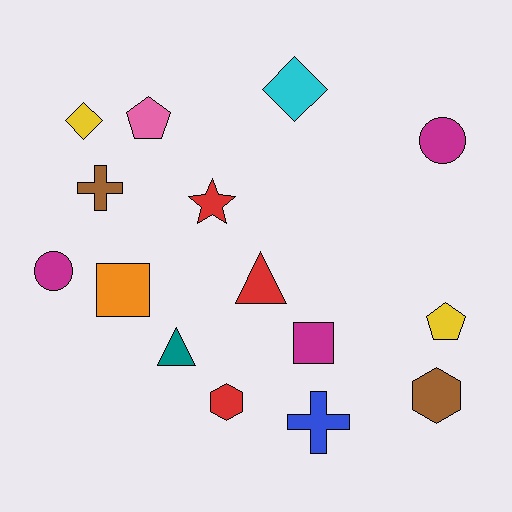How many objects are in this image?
There are 15 objects.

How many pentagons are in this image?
There are 2 pentagons.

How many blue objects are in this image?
There is 1 blue object.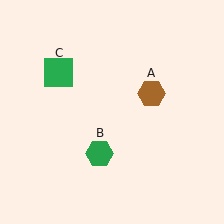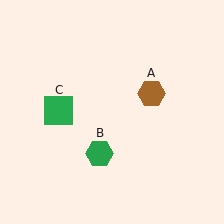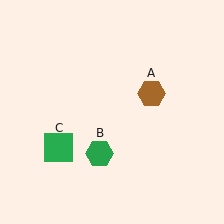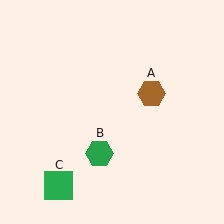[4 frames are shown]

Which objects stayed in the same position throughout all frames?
Brown hexagon (object A) and green hexagon (object B) remained stationary.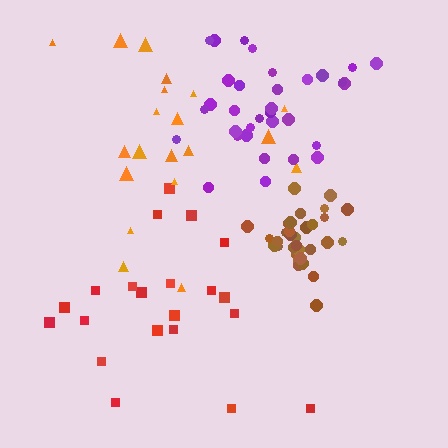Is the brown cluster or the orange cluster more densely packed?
Brown.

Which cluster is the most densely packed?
Brown.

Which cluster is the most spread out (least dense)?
Red.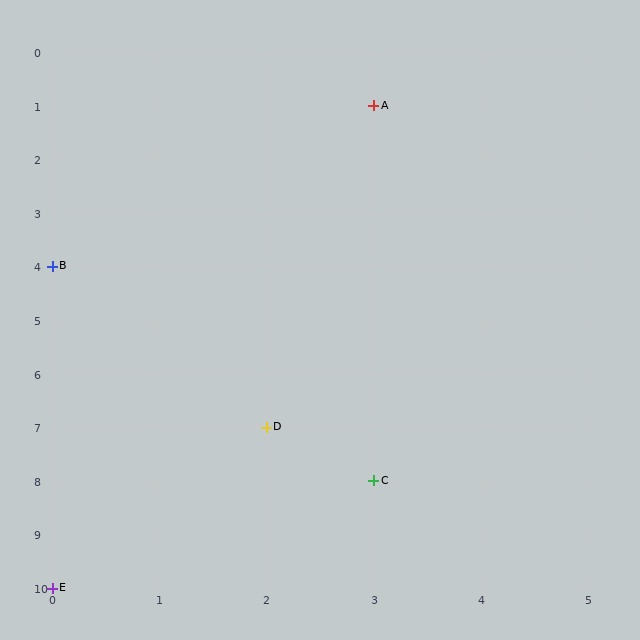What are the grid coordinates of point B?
Point B is at grid coordinates (0, 4).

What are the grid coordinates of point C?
Point C is at grid coordinates (3, 8).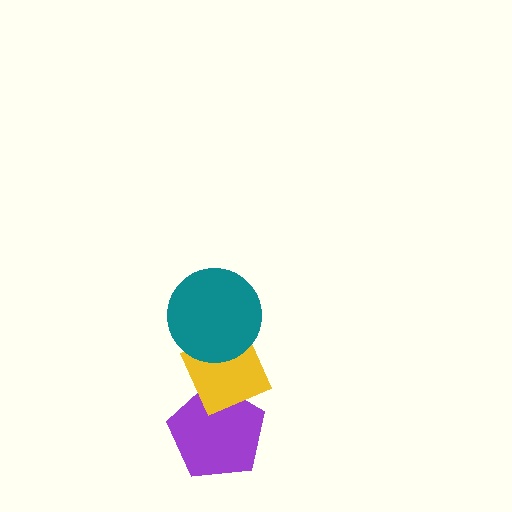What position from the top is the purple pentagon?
The purple pentagon is 3rd from the top.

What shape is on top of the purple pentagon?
The yellow diamond is on top of the purple pentagon.